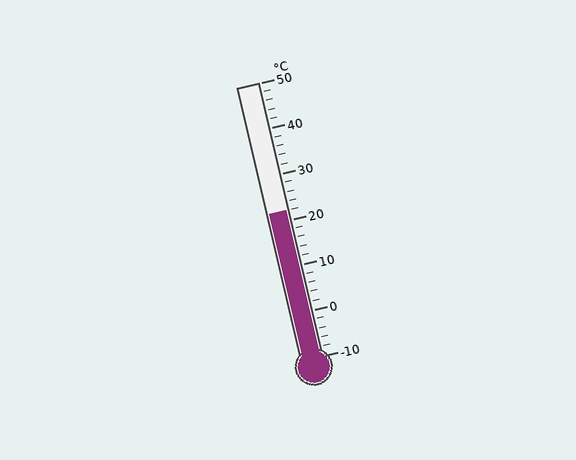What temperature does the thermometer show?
The thermometer shows approximately 22°C.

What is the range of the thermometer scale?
The thermometer scale ranges from -10°C to 50°C.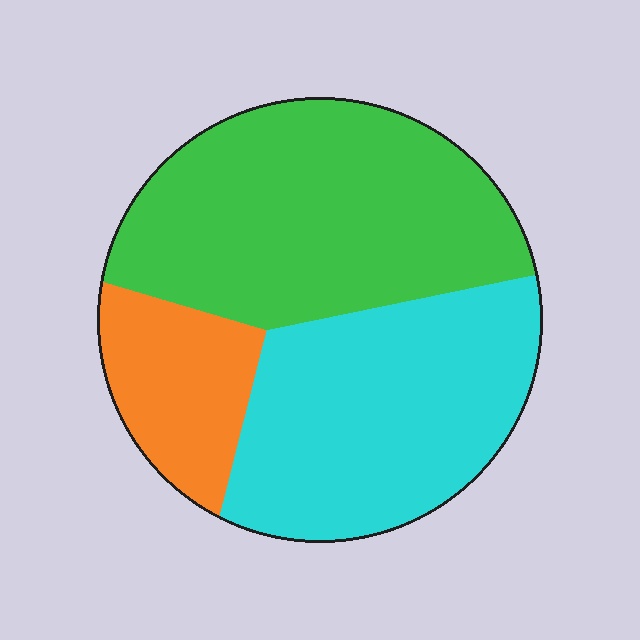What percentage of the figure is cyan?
Cyan takes up between a third and a half of the figure.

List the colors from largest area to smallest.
From largest to smallest: green, cyan, orange.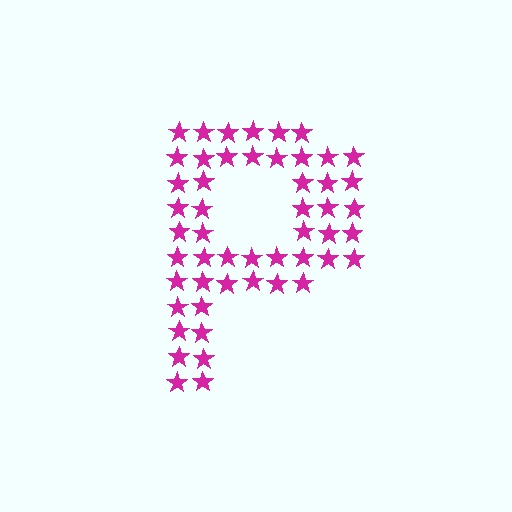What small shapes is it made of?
It is made of small stars.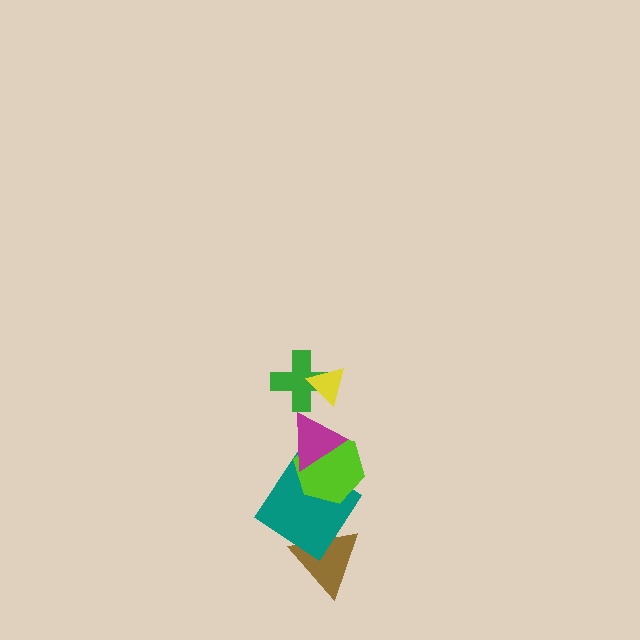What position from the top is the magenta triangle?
The magenta triangle is 3rd from the top.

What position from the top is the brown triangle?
The brown triangle is 6th from the top.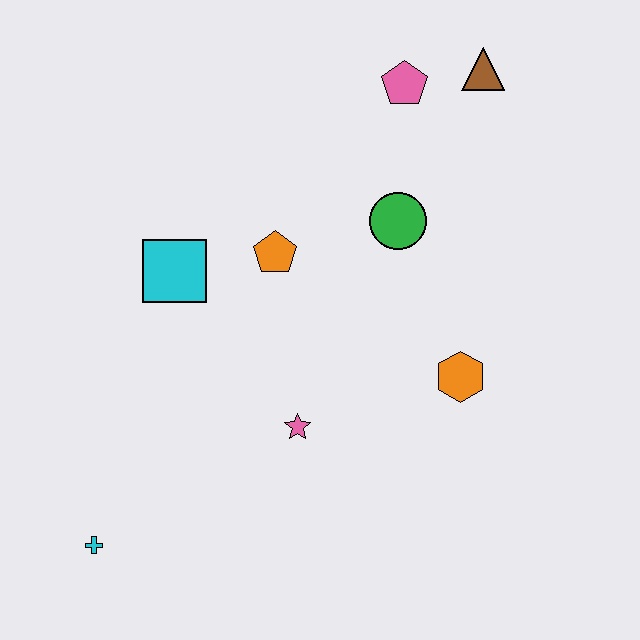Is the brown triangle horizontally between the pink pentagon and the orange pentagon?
No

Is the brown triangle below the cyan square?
No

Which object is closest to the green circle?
The orange pentagon is closest to the green circle.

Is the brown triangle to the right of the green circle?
Yes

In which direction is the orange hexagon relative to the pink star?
The orange hexagon is to the right of the pink star.